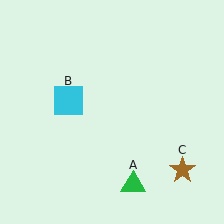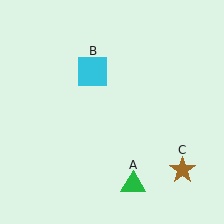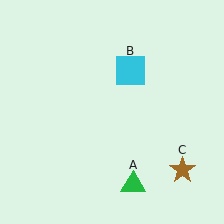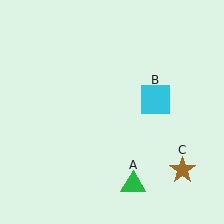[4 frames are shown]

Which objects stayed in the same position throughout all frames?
Green triangle (object A) and brown star (object C) remained stationary.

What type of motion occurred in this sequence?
The cyan square (object B) rotated clockwise around the center of the scene.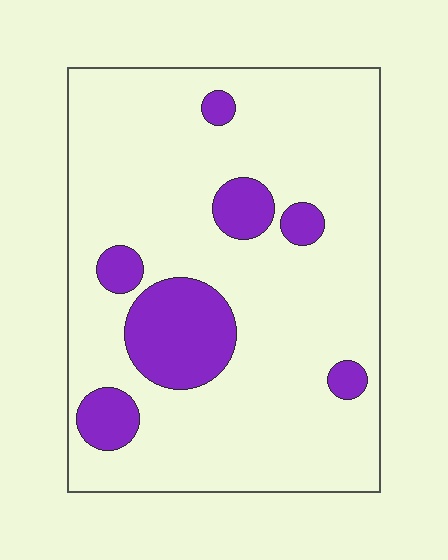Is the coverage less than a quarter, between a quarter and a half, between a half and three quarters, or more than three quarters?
Less than a quarter.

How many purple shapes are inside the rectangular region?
7.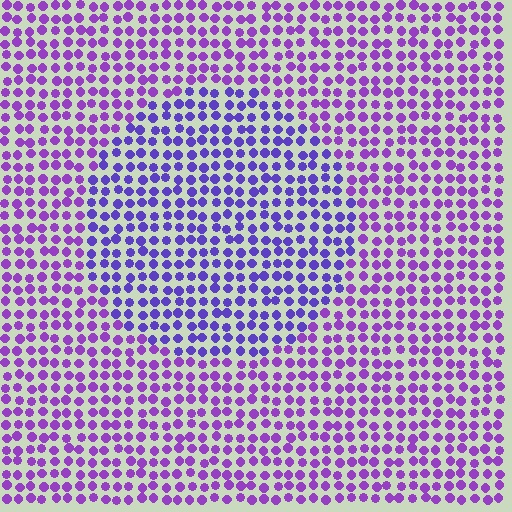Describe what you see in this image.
The image is filled with small purple elements in a uniform arrangement. A circle-shaped region is visible where the elements are tinted to a slightly different hue, forming a subtle color boundary.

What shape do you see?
I see a circle.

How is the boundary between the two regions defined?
The boundary is defined purely by a slight shift in hue (about 26 degrees). Spacing, size, and orientation are identical on both sides.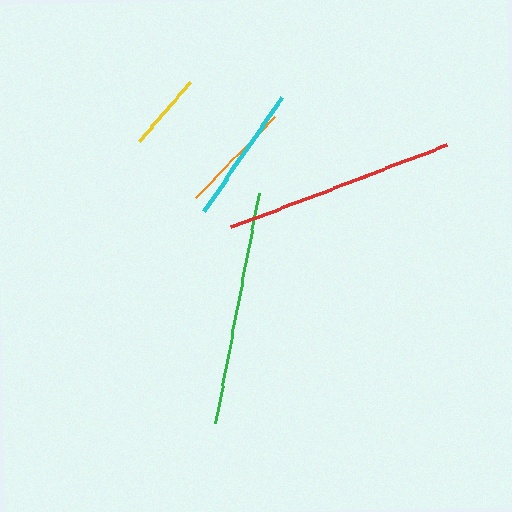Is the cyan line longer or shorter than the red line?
The red line is longer than the cyan line.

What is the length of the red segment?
The red segment is approximately 231 pixels long.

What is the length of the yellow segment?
The yellow segment is approximately 78 pixels long.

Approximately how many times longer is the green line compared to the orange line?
The green line is approximately 2.0 times the length of the orange line.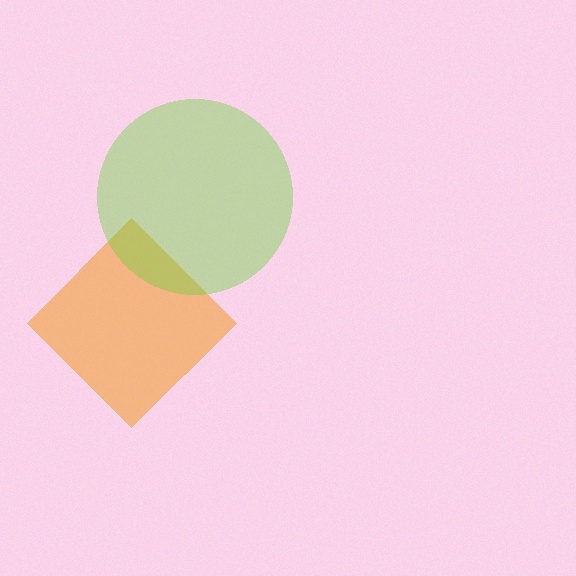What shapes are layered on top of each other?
The layered shapes are: an orange diamond, a lime circle.